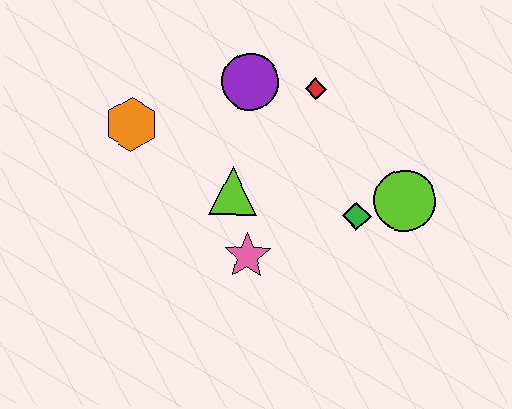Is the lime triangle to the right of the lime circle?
No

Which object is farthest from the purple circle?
The lime circle is farthest from the purple circle.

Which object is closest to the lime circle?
The green diamond is closest to the lime circle.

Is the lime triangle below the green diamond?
No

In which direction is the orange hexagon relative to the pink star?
The orange hexagon is above the pink star.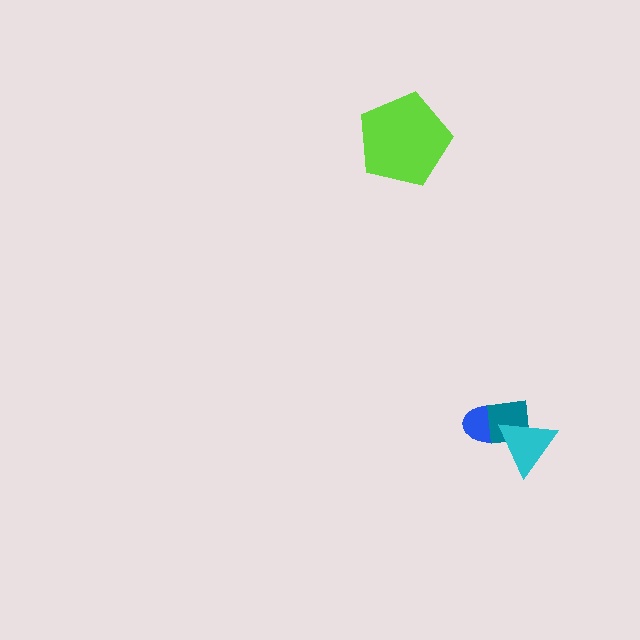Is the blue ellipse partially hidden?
Yes, it is partially covered by another shape.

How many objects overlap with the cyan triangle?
2 objects overlap with the cyan triangle.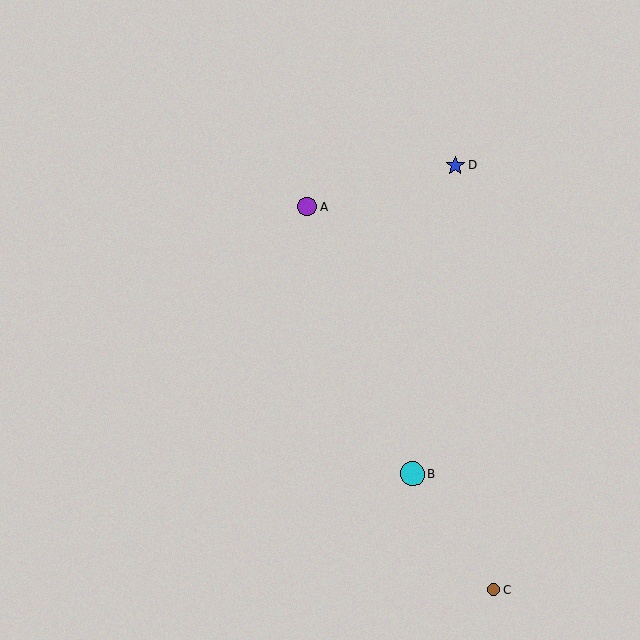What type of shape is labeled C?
Shape C is a brown circle.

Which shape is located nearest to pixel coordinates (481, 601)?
The brown circle (labeled C) at (494, 589) is nearest to that location.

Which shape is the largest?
The cyan circle (labeled B) is the largest.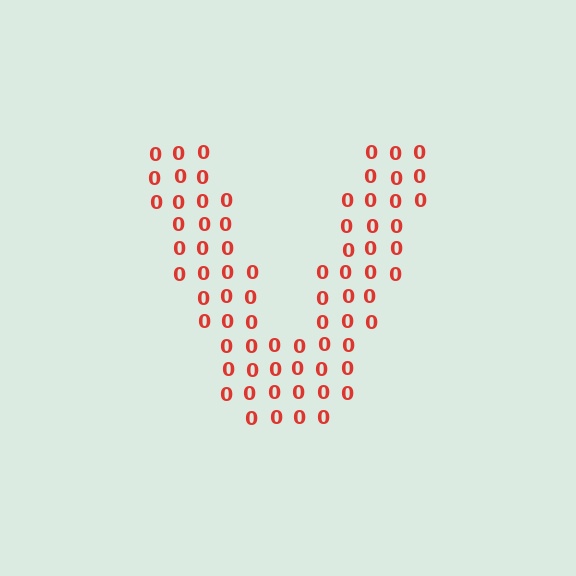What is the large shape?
The large shape is the letter V.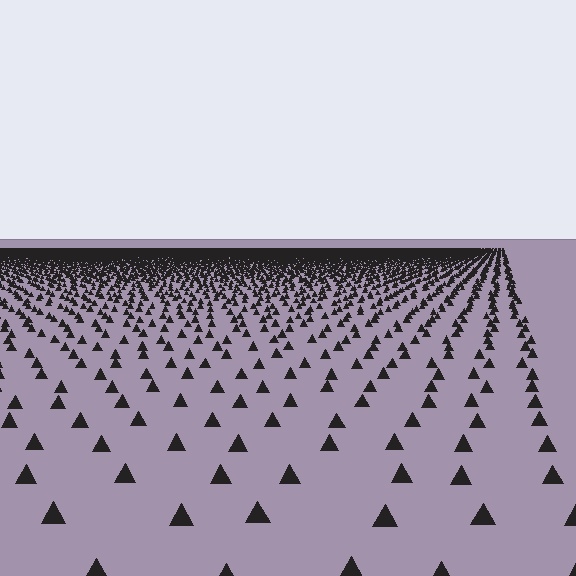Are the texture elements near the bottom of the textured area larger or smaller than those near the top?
Larger. Near the bottom, elements are closer to the viewer and appear at a bigger on-screen size.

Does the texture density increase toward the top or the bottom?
Density increases toward the top.